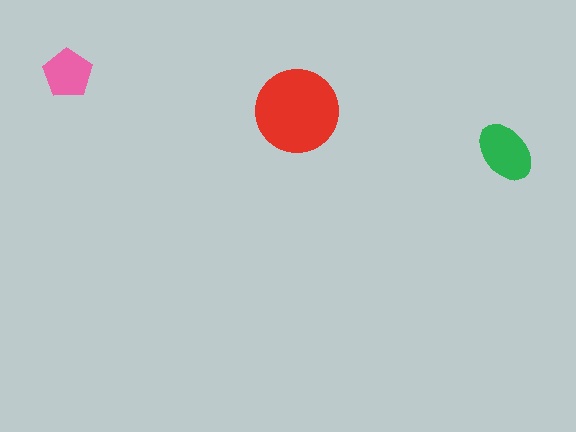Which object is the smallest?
The pink pentagon.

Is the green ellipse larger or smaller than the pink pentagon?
Larger.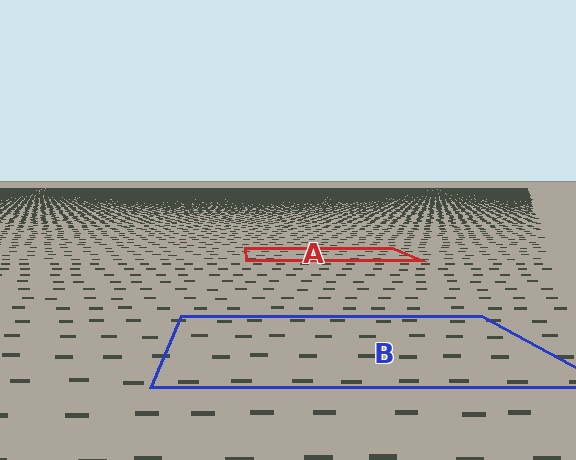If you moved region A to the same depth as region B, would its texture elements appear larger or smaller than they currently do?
They would appear larger. At a closer depth, the same texture elements are projected at a bigger on-screen size.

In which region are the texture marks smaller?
The texture marks are smaller in region A, because it is farther away.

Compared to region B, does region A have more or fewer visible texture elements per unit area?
Region A has more texture elements per unit area — they are packed more densely because it is farther away.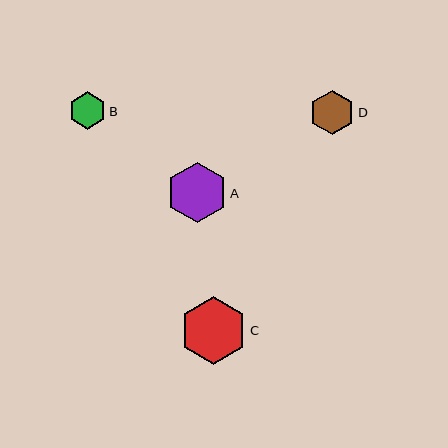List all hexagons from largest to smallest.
From largest to smallest: C, A, D, B.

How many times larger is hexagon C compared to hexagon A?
Hexagon C is approximately 1.1 times the size of hexagon A.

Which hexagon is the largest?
Hexagon C is the largest with a size of approximately 67 pixels.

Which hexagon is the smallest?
Hexagon B is the smallest with a size of approximately 37 pixels.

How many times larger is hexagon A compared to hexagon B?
Hexagon A is approximately 1.6 times the size of hexagon B.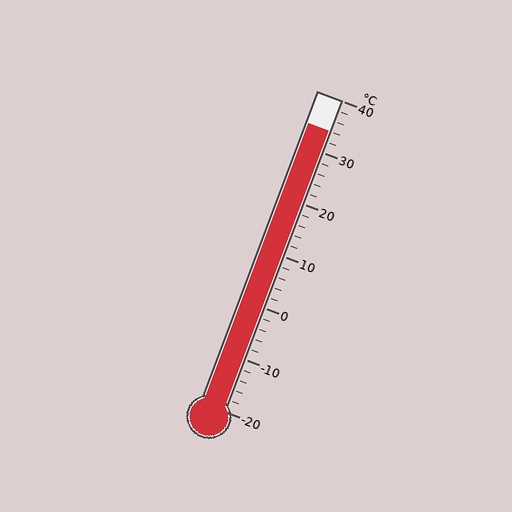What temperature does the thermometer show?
The thermometer shows approximately 34°C.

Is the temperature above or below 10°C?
The temperature is above 10°C.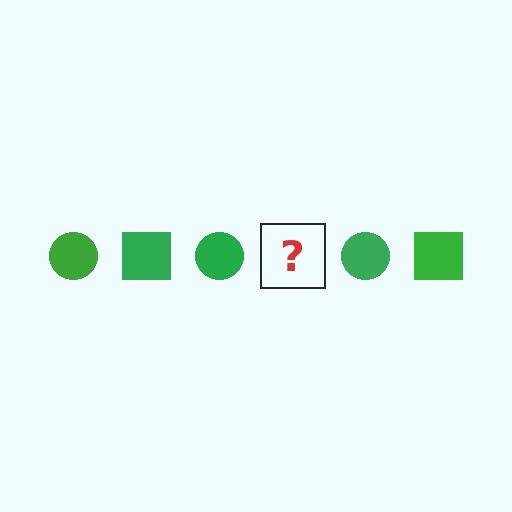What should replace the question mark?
The question mark should be replaced with a green square.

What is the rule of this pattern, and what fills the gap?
The rule is that the pattern cycles through circle, square shapes in green. The gap should be filled with a green square.